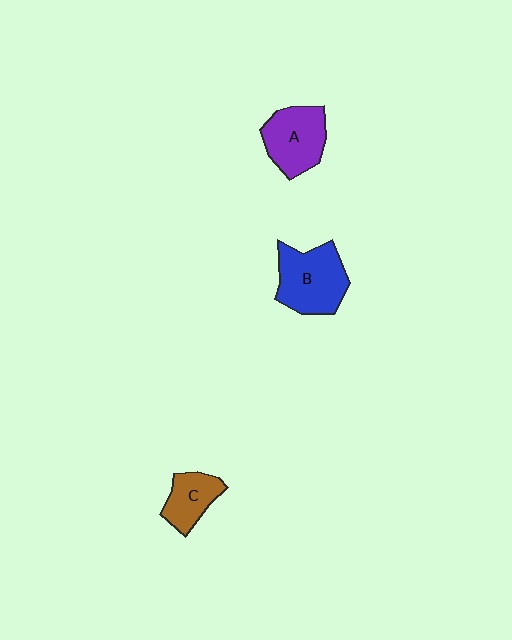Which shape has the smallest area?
Shape C (brown).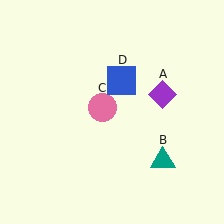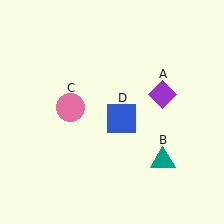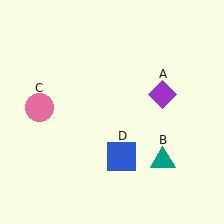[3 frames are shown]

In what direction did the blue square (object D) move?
The blue square (object D) moved down.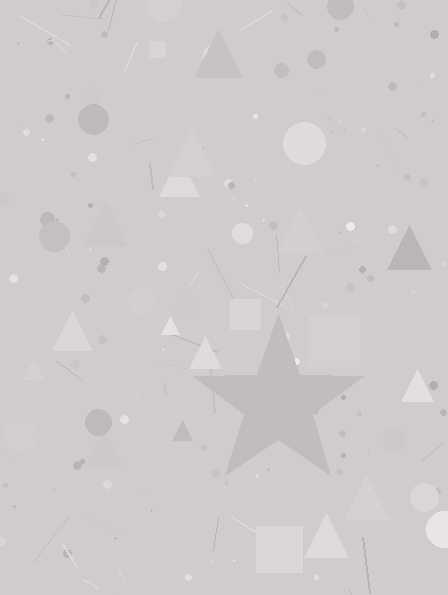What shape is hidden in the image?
A star is hidden in the image.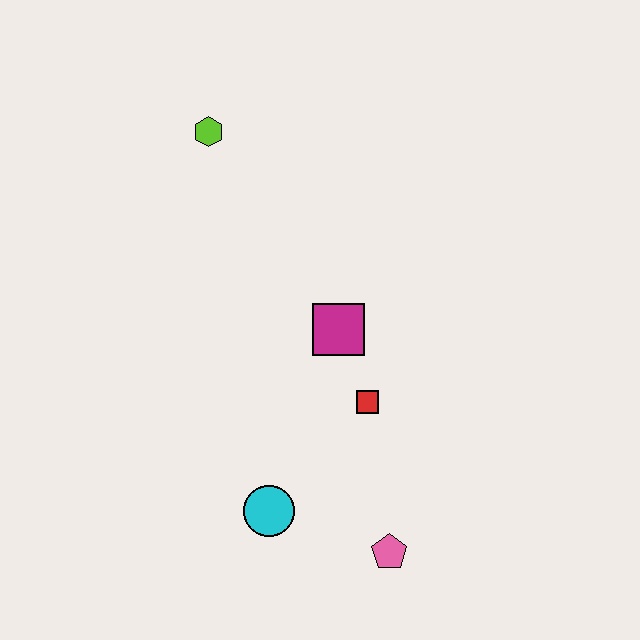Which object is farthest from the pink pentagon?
The lime hexagon is farthest from the pink pentagon.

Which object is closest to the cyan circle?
The pink pentagon is closest to the cyan circle.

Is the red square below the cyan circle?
No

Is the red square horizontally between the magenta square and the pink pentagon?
Yes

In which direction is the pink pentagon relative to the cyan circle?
The pink pentagon is to the right of the cyan circle.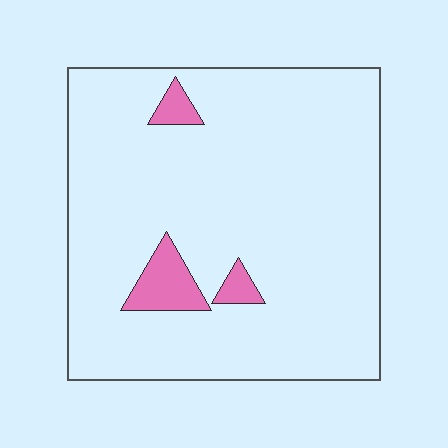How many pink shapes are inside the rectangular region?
3.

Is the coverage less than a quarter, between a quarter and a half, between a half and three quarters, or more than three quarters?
Less than a quarter.